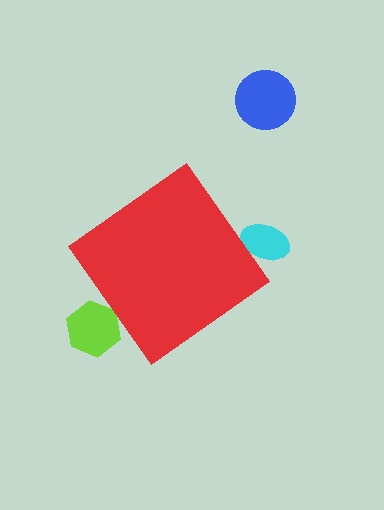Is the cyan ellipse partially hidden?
Yes, the cyan ellipse is partially hidden behind the red diamond.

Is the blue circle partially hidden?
No, the blue circle is fully visible.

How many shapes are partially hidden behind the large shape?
2 shapes are partially hidden.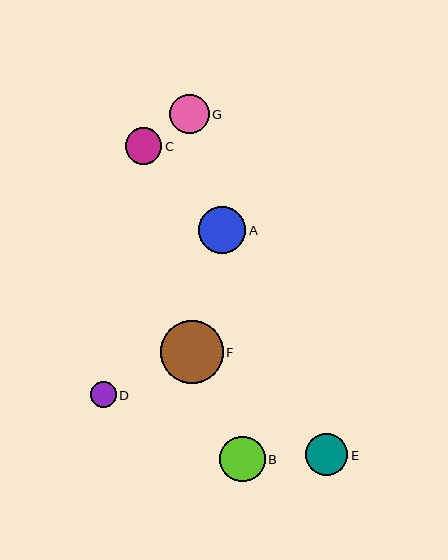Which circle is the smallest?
Circle D is the smallest with a size of approximately 26 pixels.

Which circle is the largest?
Circle F is the largest with a size of approximately 63 pixels.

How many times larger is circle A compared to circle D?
Circle A is approximately 1.8 times the size of circle D.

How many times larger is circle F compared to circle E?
Circle F is approximately 1.5 times the size of circle E.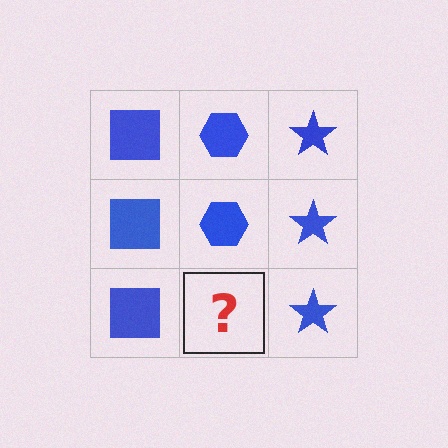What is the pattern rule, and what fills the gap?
The rule is that each column has a consistent shape. The gap should be filled with a blue hexagon.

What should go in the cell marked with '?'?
The missing cell should contain a blue hexagon.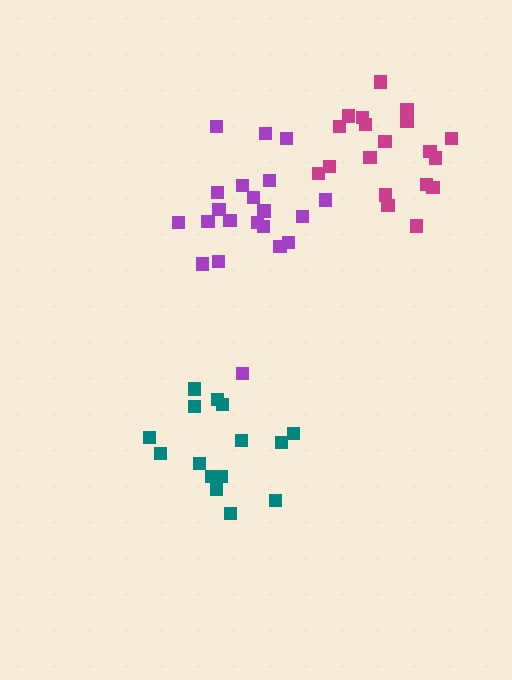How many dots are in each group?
Group 1: 19 dots, Group 2: 21 dots, Group 3: 15 dots (55 total).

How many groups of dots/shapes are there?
There are 3 groups.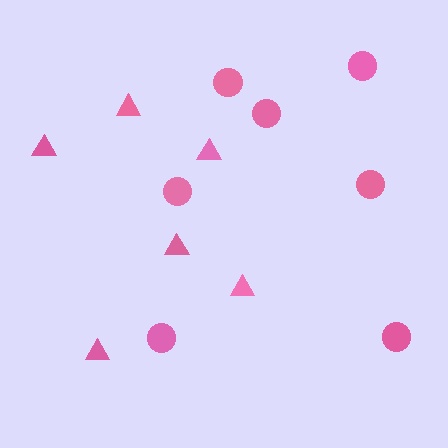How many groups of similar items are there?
There are 2 groups: one group of circles (7) and one group of triangles (6).